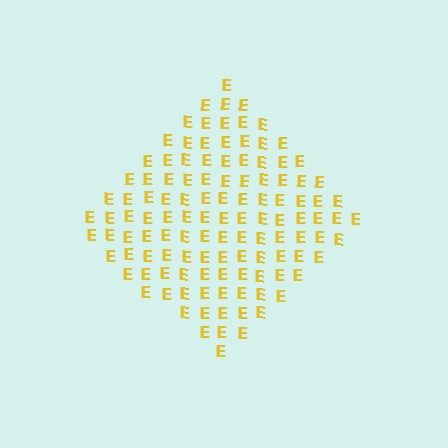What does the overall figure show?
The overall figure shows a diamond.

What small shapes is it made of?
It is made of small letter E's.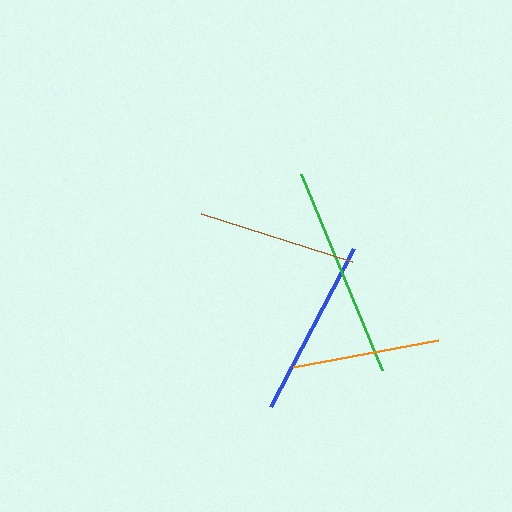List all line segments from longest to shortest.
From longest to shortest: green, blue, brown, orange.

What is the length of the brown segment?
The brown segment is approximately 159 pixels long.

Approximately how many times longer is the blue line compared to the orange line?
The blue line is approximately 1.2 times the length of the orange line.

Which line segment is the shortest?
The orange line is the shortest at approximately 147 pixels.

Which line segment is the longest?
The green line is the longest at approximately 212 pixels.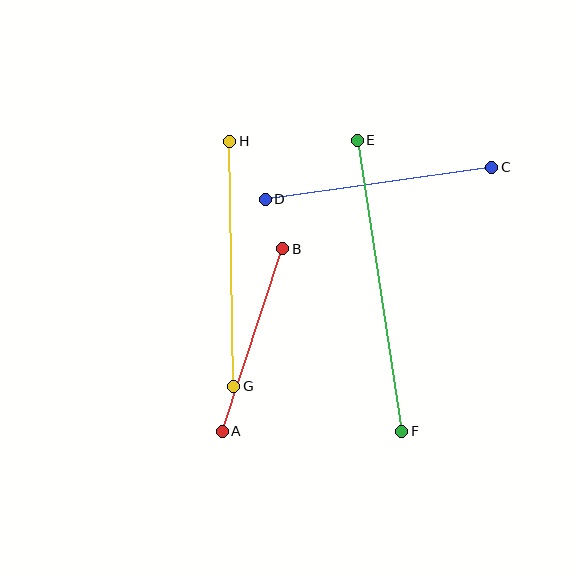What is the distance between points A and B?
The distance is approximately 192 pixels.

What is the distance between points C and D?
The distance is approximately 229 pixels.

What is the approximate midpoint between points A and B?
The midpoint is at approximately (252, 340) pixels.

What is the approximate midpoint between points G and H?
The midpoint is at approximately (232, 264) pixels.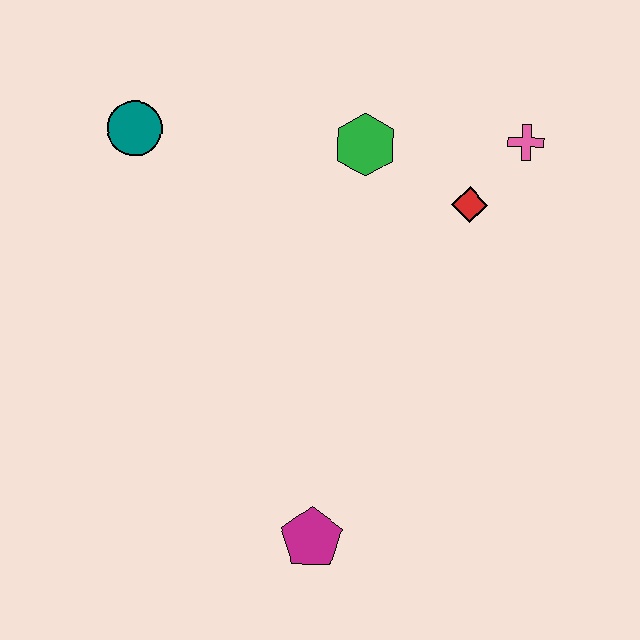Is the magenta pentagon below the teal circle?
Yes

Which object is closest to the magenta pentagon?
The red diamond is closest to the magenta pentagon.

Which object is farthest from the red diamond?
The magenta pentagon is farthest from the red diamond.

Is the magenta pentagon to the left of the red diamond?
Yes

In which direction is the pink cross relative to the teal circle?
The pink cross is to the right of the teal circle.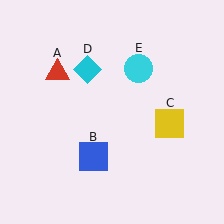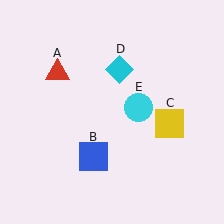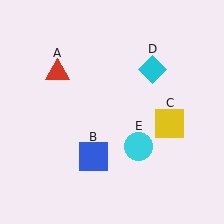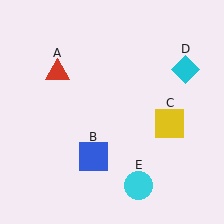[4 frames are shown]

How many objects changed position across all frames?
2 objects changed position: cyan diamond (object D), cyan circle (object E).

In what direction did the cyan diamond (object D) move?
The cyan diamond (object D) moved right.